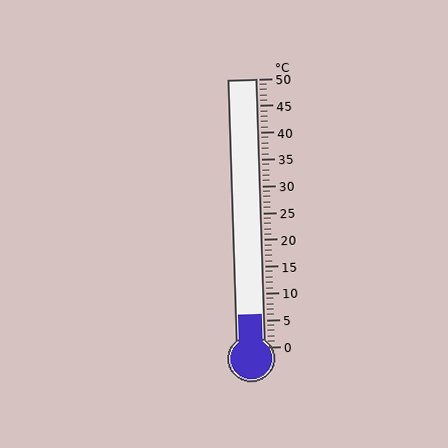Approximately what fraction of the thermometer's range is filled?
The thermometer is filled to approximately 10% of its range.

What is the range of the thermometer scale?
The thermometer scale ranges from 0°C to 50°C.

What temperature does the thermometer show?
The thermometer shows approximately 6°C.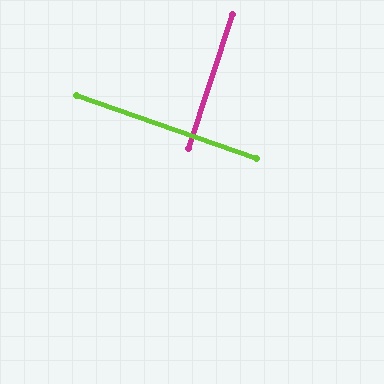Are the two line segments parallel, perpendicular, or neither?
Perpendicular — they meet at approximately 89°.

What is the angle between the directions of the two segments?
Approximately 89 degrees.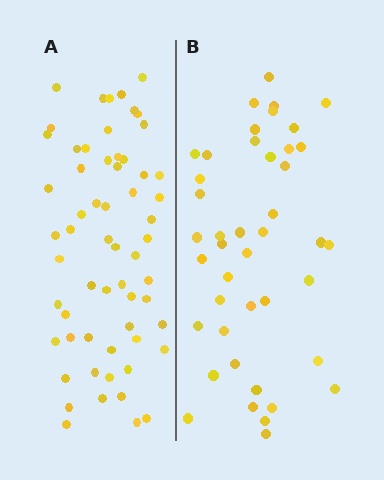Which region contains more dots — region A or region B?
Region A (the left region) has more dots.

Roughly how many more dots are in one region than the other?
Region A has approximately 15 more dots than region B.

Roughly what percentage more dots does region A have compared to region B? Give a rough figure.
About 40% more.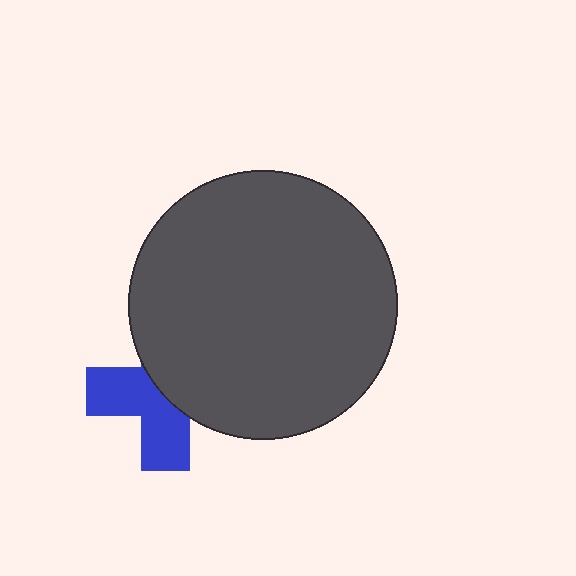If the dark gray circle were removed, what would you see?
You would see the complete blue cross.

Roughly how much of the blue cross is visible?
About half of it is visible (roughly 48%).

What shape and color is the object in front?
The object in front is a dark gray circle.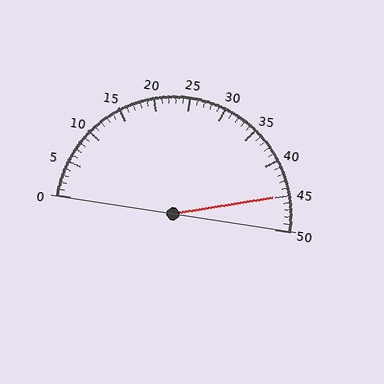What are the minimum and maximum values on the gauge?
The gauge ranges from 0 to 50.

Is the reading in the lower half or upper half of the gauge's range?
The reading is in the upper half of the range (0 to 50).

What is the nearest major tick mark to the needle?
The nearest major tick mark is 45.